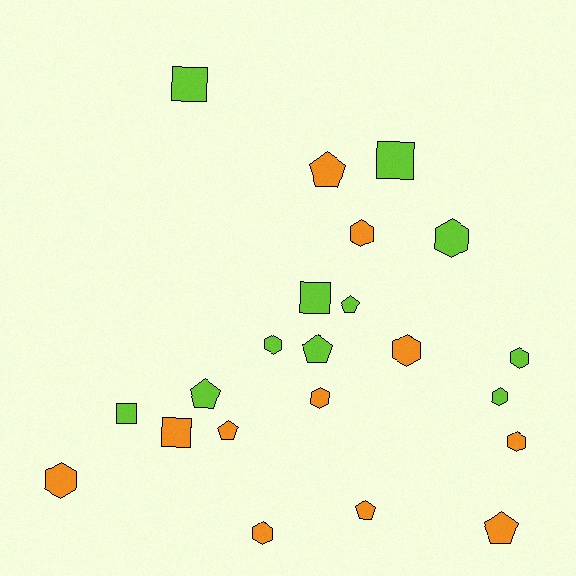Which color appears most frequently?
Lime, with 11 objects.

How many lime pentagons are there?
There are 3 lime pentagons.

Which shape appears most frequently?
Hexagon, with 10 objects.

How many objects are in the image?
There are 22 objects.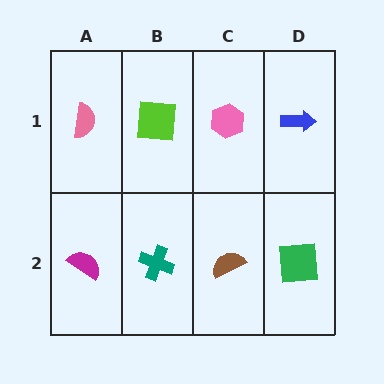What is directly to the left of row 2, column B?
A magenta semicircle.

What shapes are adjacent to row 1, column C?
A brown semicircle (row 2, column C), a lime square (row 1, column B), a blue arrow (row 1, column D).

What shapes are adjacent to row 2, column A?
A pink semicircle (row 1, column A), a teal cross (row 2, column B).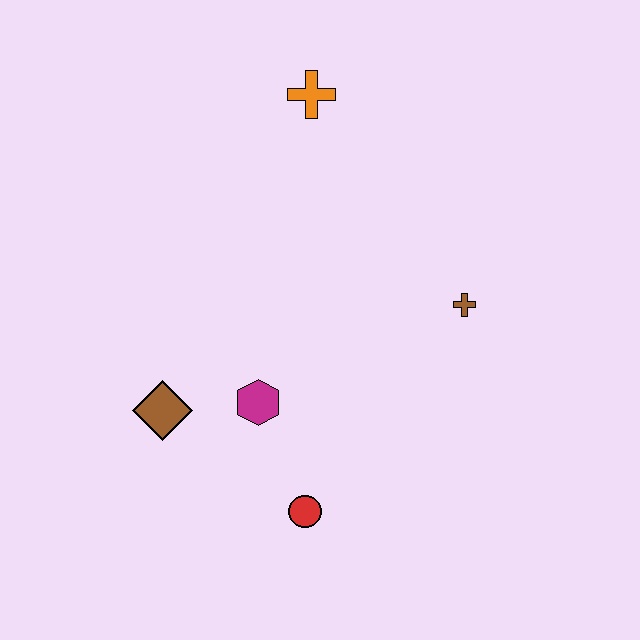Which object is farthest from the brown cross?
The brown diamond is farthest from the brown cross.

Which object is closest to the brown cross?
The magenta hexagon is closest to the brown cross.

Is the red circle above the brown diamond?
No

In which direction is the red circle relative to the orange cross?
The red circle is below the orange cross.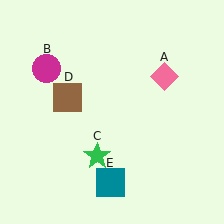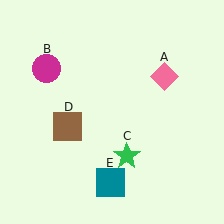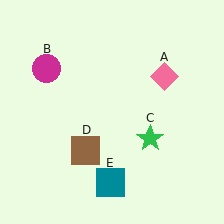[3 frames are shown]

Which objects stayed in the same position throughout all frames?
Pink diamond (object A) and magenta circle (object B) and teal square (object E) remained stationary.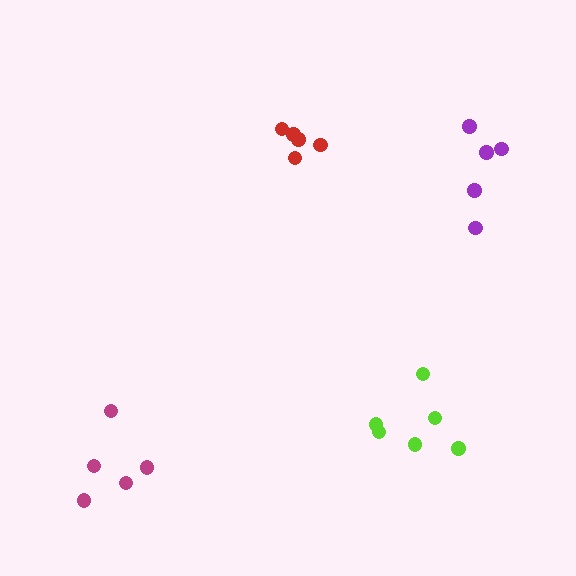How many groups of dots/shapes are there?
There are 4 groups.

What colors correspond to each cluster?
The clusters are colored: magenta, red, lime, purple.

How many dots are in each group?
Group 1: 5 dots, Group 2: 5 dots, Group 3: 6 dots, Group 4: 5 dots (21 total).